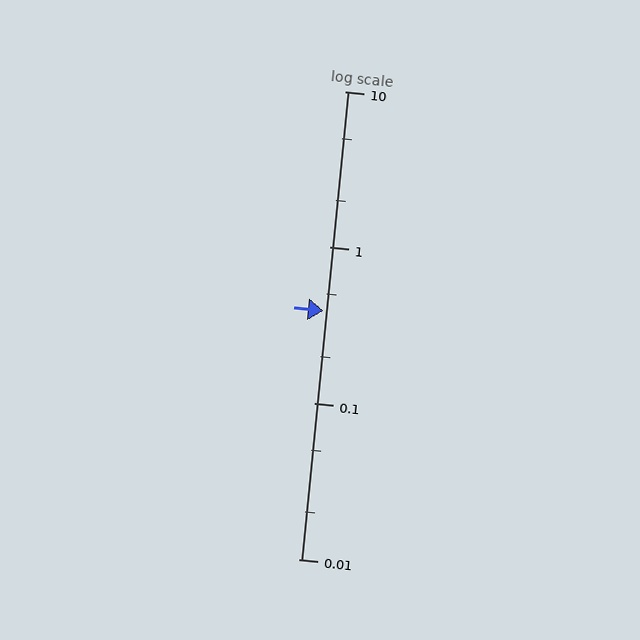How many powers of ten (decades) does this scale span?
The scale spans 3 decades, from 0.01 to 10.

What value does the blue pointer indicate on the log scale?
The pointer indicates approximately 0.39.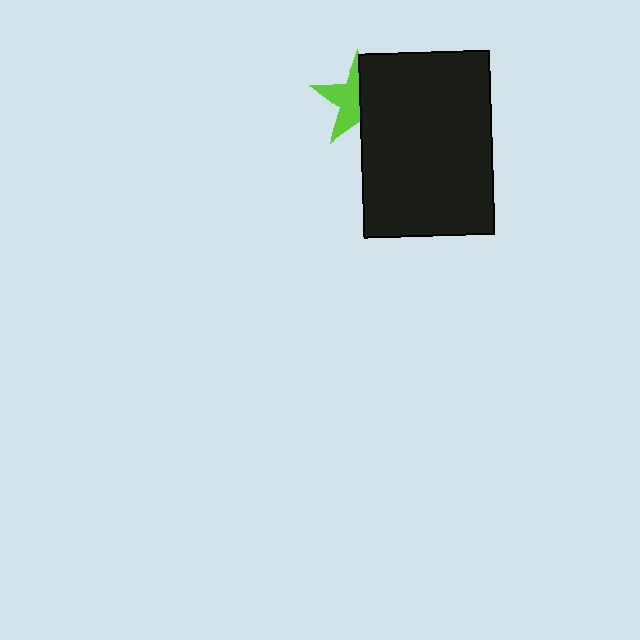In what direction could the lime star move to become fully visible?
The lime star could move left. That would shift it out from behind the black rectangle entirely.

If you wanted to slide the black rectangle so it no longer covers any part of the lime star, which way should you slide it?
Slide it right — that is the most direct way to separate the two shapes.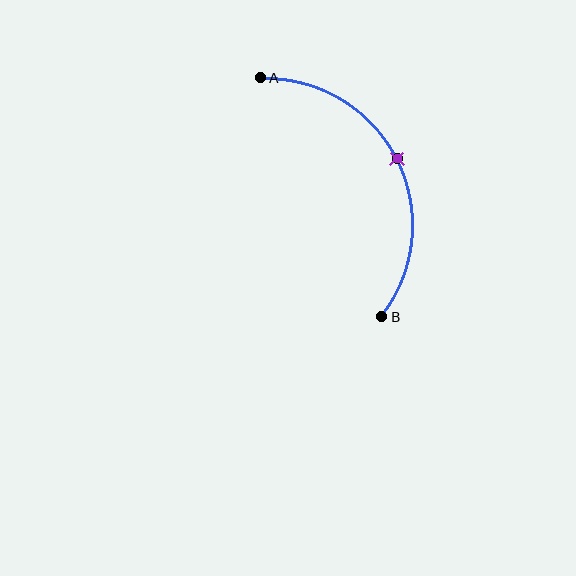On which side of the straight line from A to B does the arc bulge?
The arc bulges to the right of the straight line connecting A and B.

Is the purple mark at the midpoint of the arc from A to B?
Yes. The purple mark lies on the arc at equal arc-length from both A and B — it is the arc midpoint.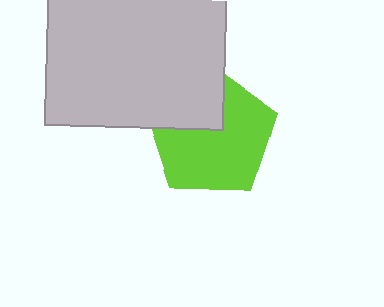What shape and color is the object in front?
The object in front is a light gray square.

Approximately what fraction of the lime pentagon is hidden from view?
Roughly 30% of the lime pentagon is hidden behind the light gray square.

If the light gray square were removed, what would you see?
You would see the complete lime pentagon.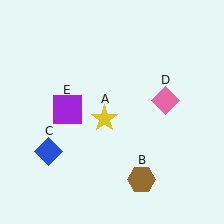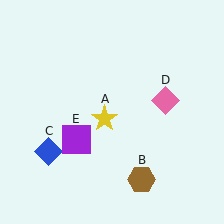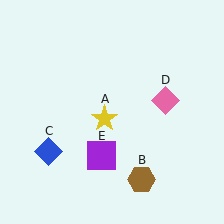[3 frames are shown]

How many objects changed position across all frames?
1 object changed position: purple square (object E).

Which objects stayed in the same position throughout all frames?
Yellow star (object A) and brown hexagon (object B) and blue diamond (object C) and pink diamond (object D) remained stationary.